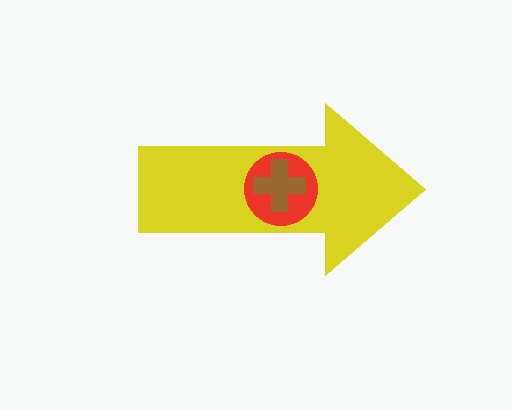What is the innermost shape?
The brown cross.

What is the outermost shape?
The yellow arrow.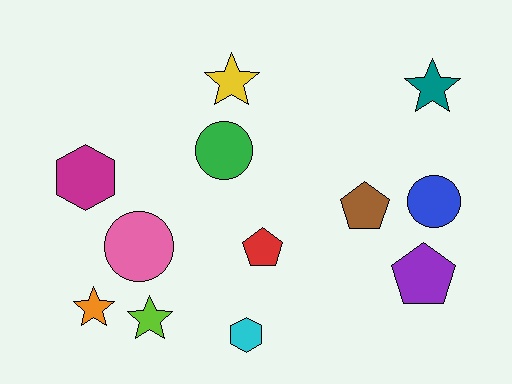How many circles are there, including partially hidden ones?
There are 3 circles.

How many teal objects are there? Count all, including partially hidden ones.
There is 1 teal object.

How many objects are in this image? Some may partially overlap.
There are 12 objects.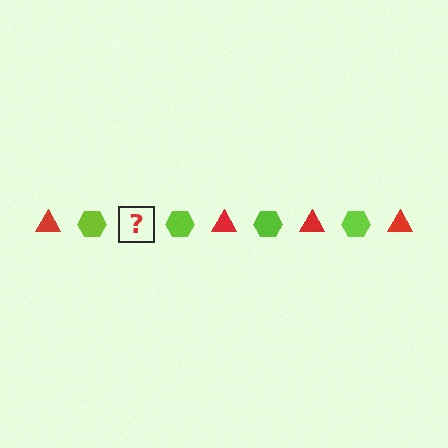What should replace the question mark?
The question mark should be replaced with a red triangle.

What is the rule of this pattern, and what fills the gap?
The rule is that the pattern alternates between red triangle and lime hexagon. The gap should be filled with a red triangle.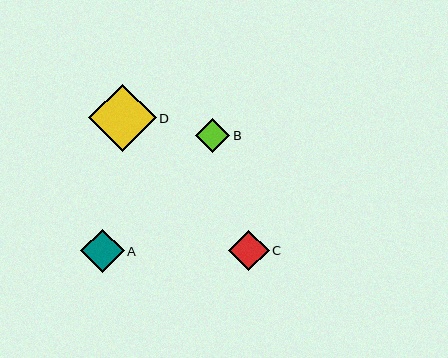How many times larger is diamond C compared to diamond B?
Diamond C is approximately 1.2 times the size of diamond B.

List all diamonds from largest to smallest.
From largest to smallest: D, A, C, B.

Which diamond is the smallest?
Diamond B is the smallest with a size of approximately 34 pixels.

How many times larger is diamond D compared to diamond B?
Diamond D is approximately 2.0 times the size of diamond B.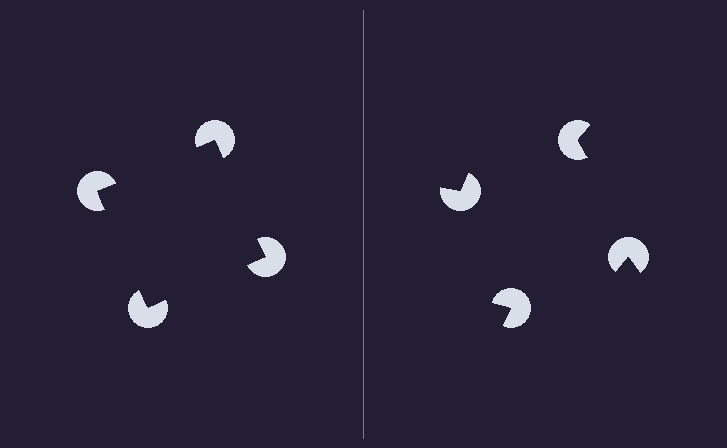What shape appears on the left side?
An illusory square.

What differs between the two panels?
The pac-man discs are positioned identically on both sides; only the wedge orientations differ. On the left they align to a square; on the right they are misaligned.